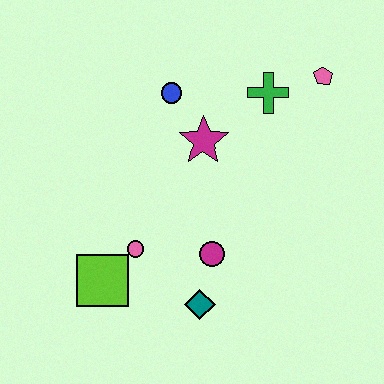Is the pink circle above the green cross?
No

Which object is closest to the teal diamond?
The magenta circle is closest to the teal diamond.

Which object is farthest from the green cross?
The lime square is farthest from the green cross.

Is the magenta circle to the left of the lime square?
No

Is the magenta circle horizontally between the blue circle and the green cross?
Yes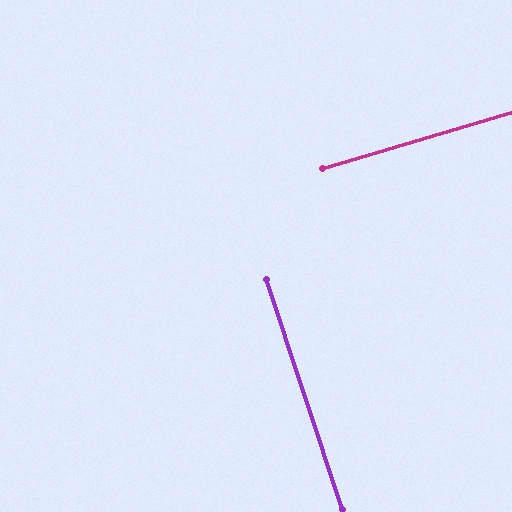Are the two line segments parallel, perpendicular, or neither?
Perpendicular — they meet at approximately 88°.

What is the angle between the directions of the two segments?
Approximately 88 degrees.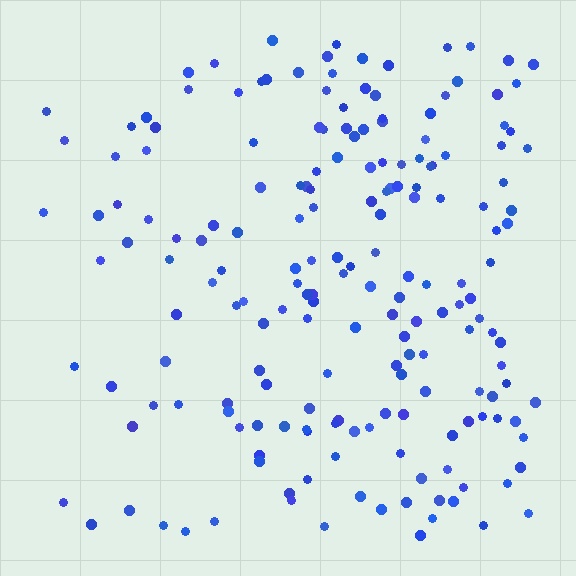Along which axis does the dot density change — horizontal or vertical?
Horizontal.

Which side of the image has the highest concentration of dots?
The right.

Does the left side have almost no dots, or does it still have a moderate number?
Still a moderate number, just noticeably fewer than the right.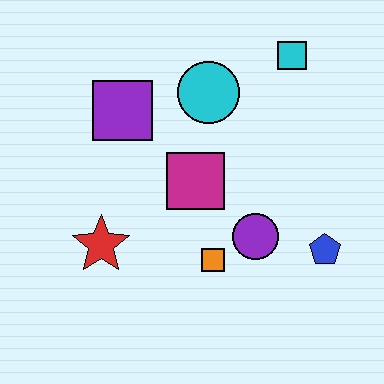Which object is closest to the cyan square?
The cyan circle is closest to the cyan square.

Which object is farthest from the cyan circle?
The blue pentagon is farthest from the cyan circle.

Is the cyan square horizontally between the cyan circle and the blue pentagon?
Yes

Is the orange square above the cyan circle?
No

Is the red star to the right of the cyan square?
No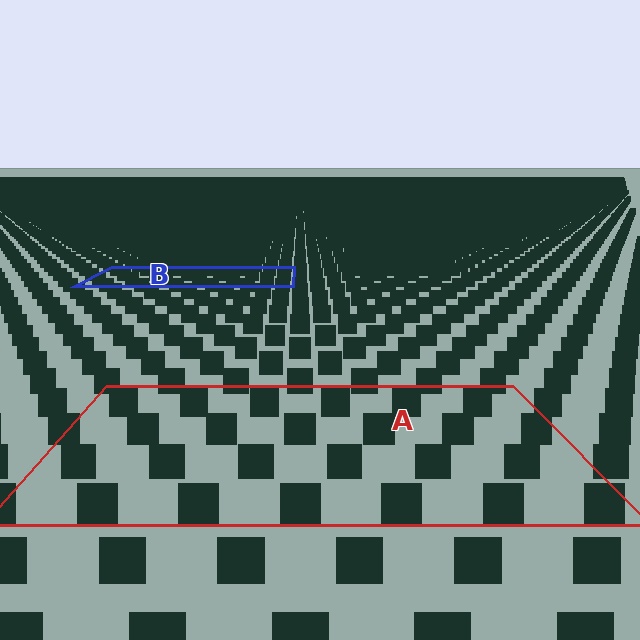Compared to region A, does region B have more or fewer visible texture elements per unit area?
Region B has more texture elements per unit area — they are packed more densely because it is farther away.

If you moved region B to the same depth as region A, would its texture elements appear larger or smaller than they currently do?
They would appear larger. At a closer depth, the same texture elements are projected at a bigger on-screen size.